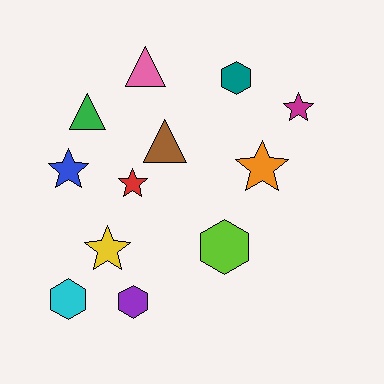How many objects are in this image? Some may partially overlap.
There are 12 objects.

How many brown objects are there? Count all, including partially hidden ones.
There is 1 brown object.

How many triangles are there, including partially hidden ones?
There are 3 triangles.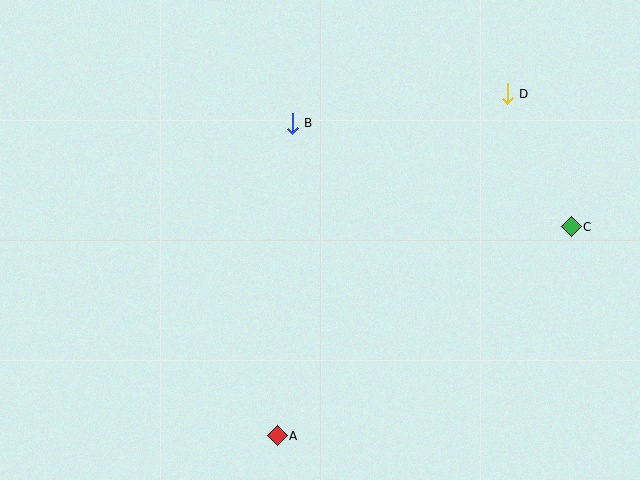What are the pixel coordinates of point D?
Point D is at (507, 94).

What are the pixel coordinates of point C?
Point C is at (571, 227).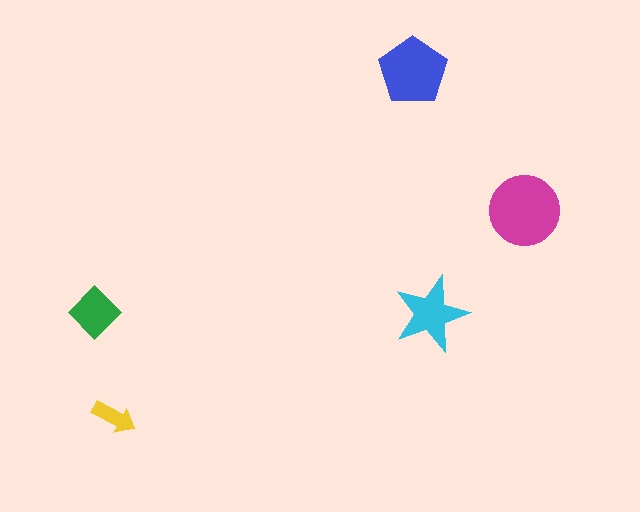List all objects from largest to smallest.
The magenta circle, the blue pentagon, the cyan star, the green diamond, the yellow arrow.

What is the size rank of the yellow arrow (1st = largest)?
5th.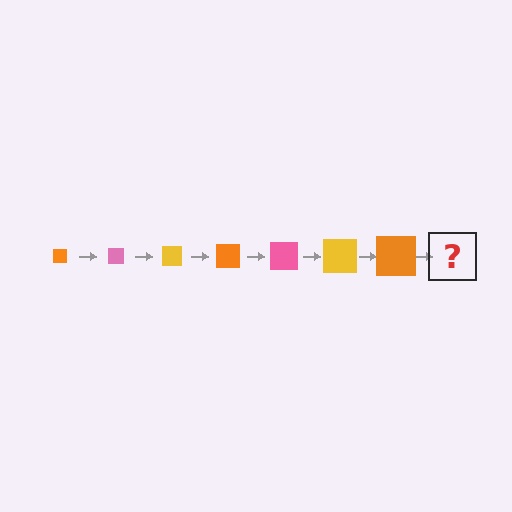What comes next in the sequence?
The next element should be a pink square, larger than the previous one.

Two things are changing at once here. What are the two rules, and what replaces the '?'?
The two rules are that the square grows larger each step and the color cycles through orange, pink, and yellow. The '?' should be a pink square, larger than the previous one.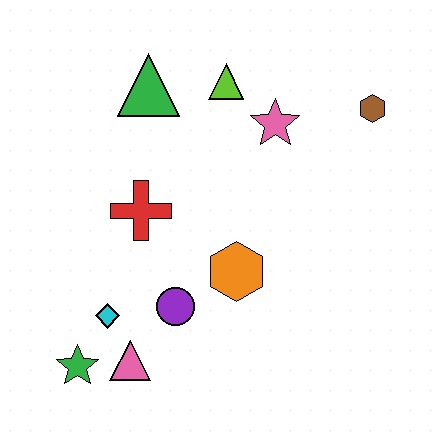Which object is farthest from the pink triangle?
The brown hexagon is farthest from the pink triangle.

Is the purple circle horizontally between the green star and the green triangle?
No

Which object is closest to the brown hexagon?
The pink star is closest to the brown hexagon.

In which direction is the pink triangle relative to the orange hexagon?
The pink triangle is to the left of the orange hexagon.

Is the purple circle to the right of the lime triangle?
No